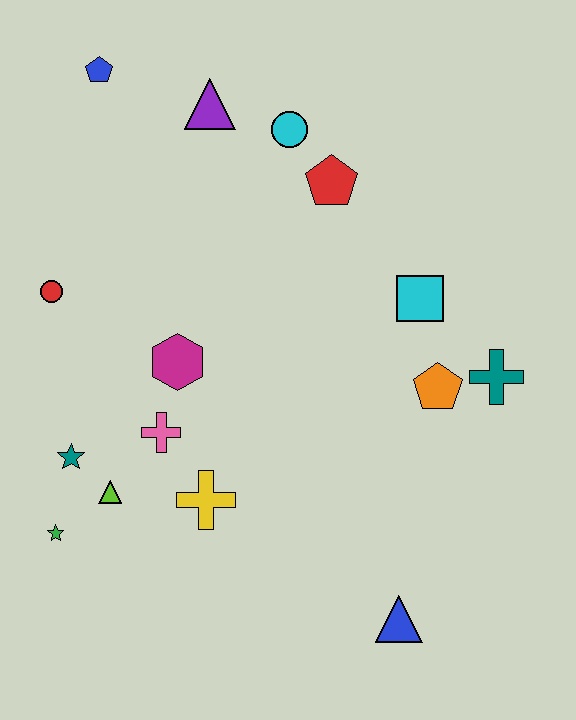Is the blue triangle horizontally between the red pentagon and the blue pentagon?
No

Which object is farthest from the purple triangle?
The blue triangle is farthest from the purple triangle.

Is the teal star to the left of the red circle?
No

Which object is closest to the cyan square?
The orange pentagon is closest to the cyan square.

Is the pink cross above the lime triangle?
Yes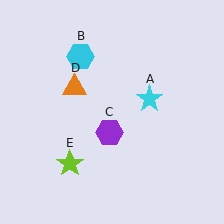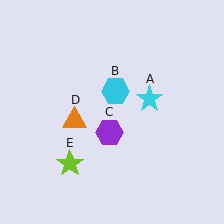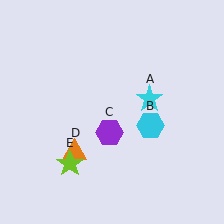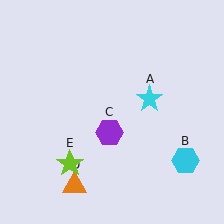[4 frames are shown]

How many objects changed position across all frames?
2 objects changed position: cyan hexagon (object B), orange triangle (object D).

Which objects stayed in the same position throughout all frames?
Cyan star (object A) and purple hexagon (object C) and lime star (object E) remained stationary.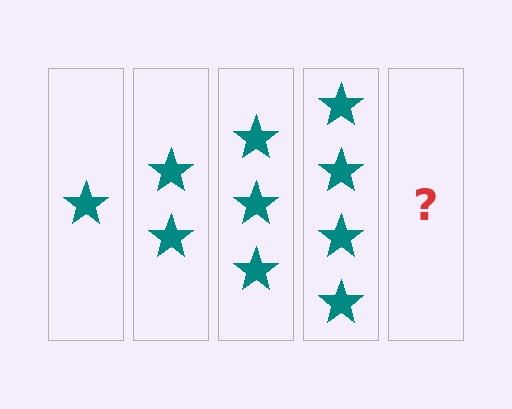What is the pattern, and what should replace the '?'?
The pattern is that each step adds one more star. The '?' should be 5 stars.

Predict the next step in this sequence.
The next step is 5 stars.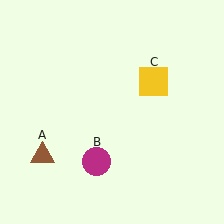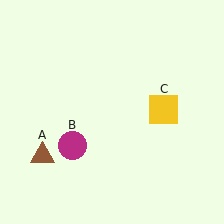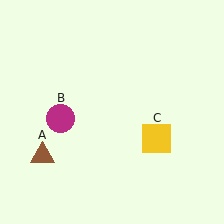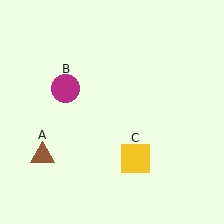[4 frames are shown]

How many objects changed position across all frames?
2 objects changed position: magenta circle (object B), yellow square (object C).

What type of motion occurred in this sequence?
The magenta circle (object B), yellow square (object C) rotated clockwise around the center of the scene.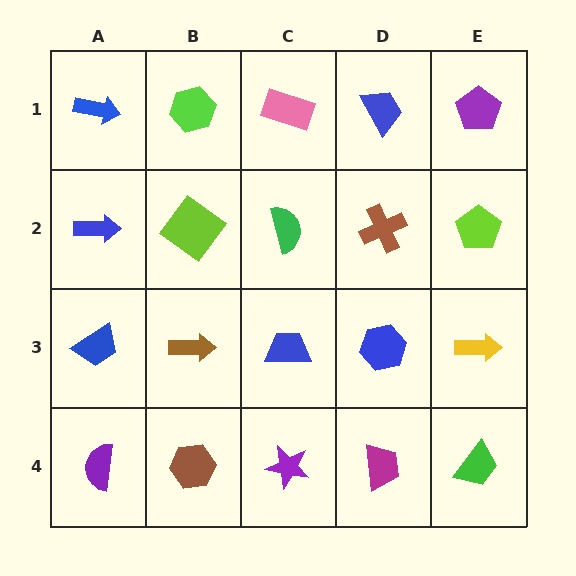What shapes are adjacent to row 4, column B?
A brown arrow (row 3, column B), a purple semicircle (row 4, column A), a purple star (row 4, column C).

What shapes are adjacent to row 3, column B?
A lime diamond (row 2, column B), a brown hexagon (row 4, column B), a blue trapezoid (row 3, column A), a blue trapezoid (row 3, column C).